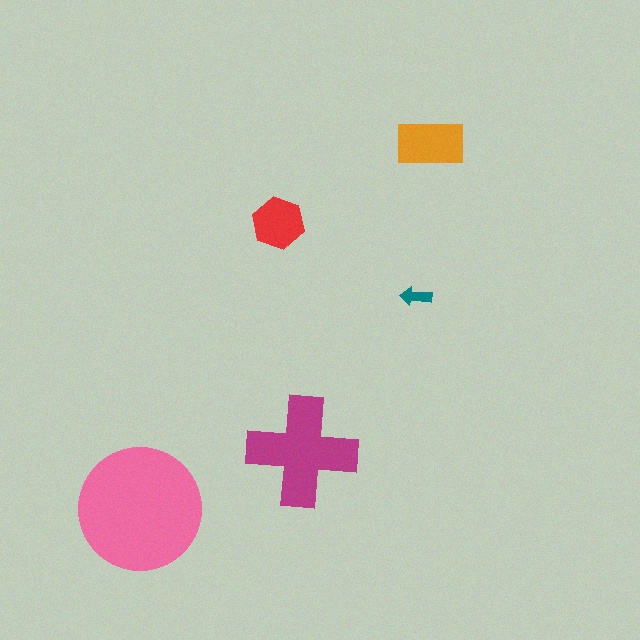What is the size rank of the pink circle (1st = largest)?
1st.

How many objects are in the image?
There are 5 objects in the image.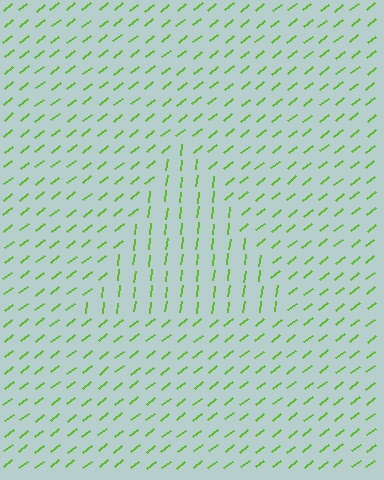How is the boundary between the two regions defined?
The boundary is defined purely by a change in line orientation (approximately 45 degrees difference). All lines are the same color and thickness.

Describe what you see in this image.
The image is filled with small lime line segments. A triangle region in the image has lines oriented differently from the surrounding lines, creating a visible texture boundary.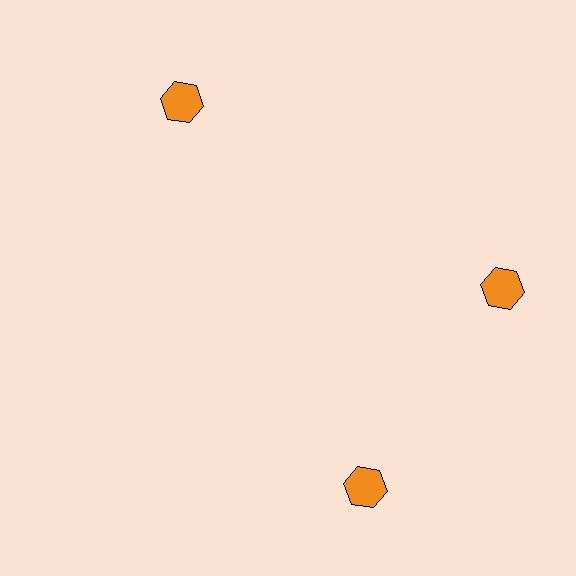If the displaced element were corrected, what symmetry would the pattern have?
It would have 3-fold rotational symmetry — the pattern would map onto itself every 120 degrees.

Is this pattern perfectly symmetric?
No. The 3 orange hexagons are arranged in a ring, but one element near the 7 o'clock position is rotated out of alignment along the ring, breaking the 3-fold rotational symmetry.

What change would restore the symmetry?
The symmetry would be restored by rotating it back into even spacing with its neighbors so that all 3 hexagons sit at equal angles and equal distance from the center.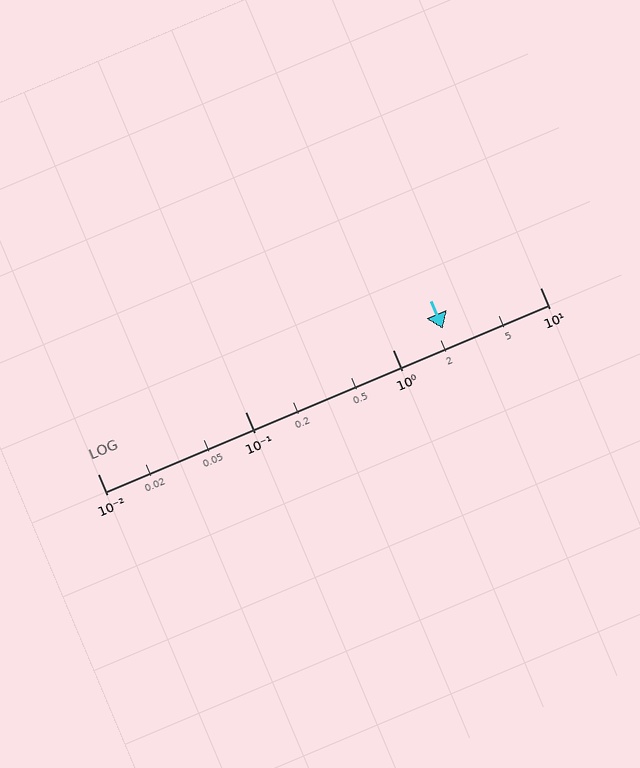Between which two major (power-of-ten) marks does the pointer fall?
The pointer is between 1 and 10.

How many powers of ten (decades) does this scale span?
The scale spans 3 decades, from 0.01 to 10.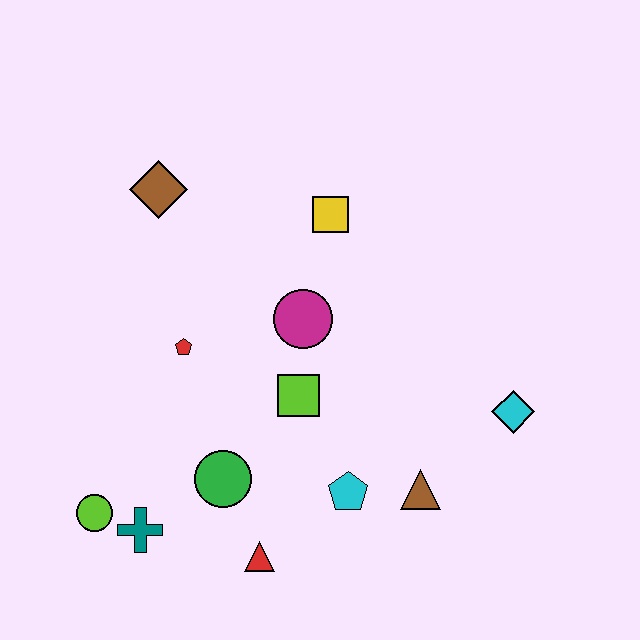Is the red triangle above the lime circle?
No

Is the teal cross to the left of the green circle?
Yes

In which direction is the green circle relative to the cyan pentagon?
The green circle is to the left of the cyan pentagon.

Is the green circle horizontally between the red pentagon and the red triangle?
Yes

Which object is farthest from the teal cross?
The cyan diamond is farthest from the teal cross.